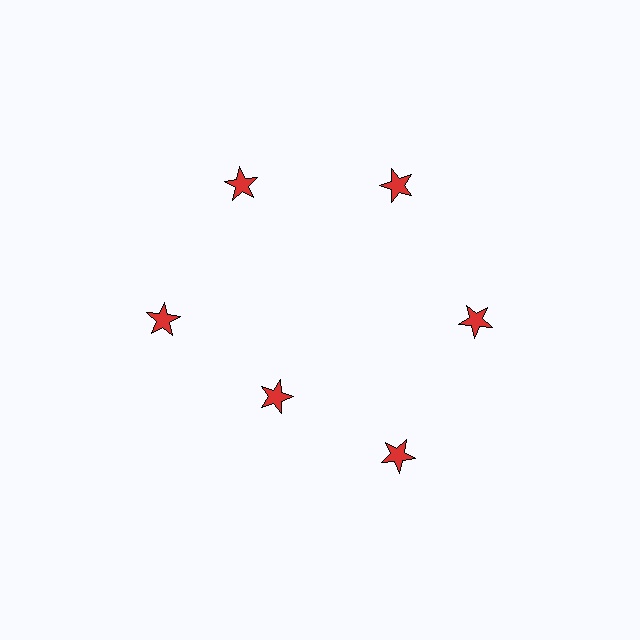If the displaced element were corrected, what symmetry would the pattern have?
It would have 6-fold rotational symmetry — the pattern would map onto itself every 60 degrees.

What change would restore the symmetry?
The symmetry would be restored by moving it outward, back onto the ring so that all 6 stars sit at equal angles and equal distance from the center.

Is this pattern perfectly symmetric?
No. The 6 red stars are arranged in a ring, but one element near the 7 o'clock position is pulled inward toward the center, breaking the 6-fold rotational symmetry.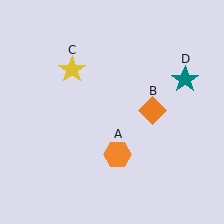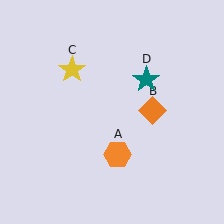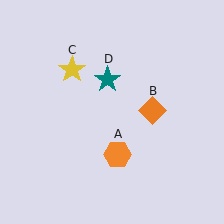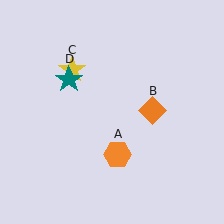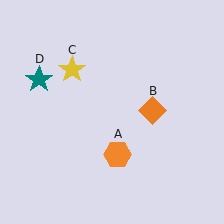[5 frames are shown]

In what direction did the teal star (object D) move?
The teal star (object D) moved left.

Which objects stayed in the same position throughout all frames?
Orange hexagon (object A) and orange diamond (object B) and yellow star (object C) remained stationary.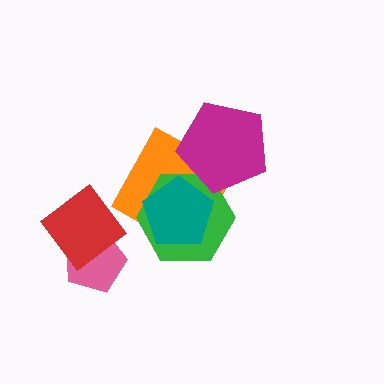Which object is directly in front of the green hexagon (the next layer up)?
The teal pentagon is directly in front of the green hexagon.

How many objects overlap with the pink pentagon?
1 object overlaps with the pink pentagon.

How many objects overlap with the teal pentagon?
2 objects overlap with the teal pentagon.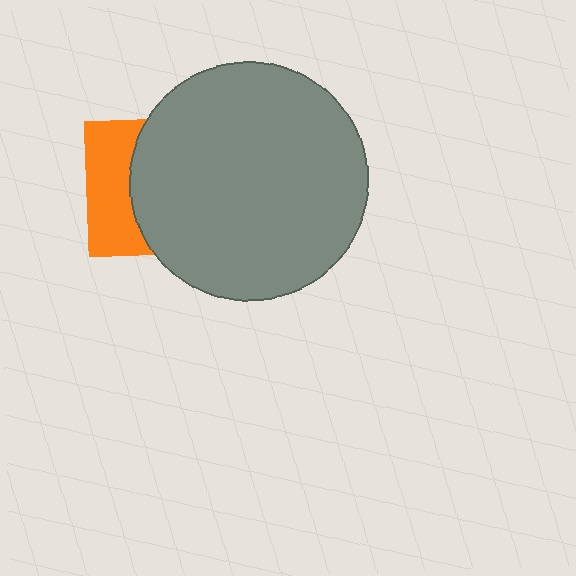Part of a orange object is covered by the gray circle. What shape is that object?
It is a square.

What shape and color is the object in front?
The object in front is a gray circle.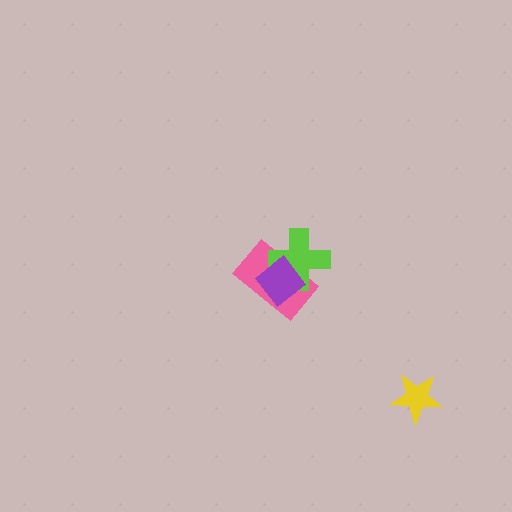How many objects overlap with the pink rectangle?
2 objects overlap with the pink rectangle.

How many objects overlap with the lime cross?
2 objects overlap with the lime cross.